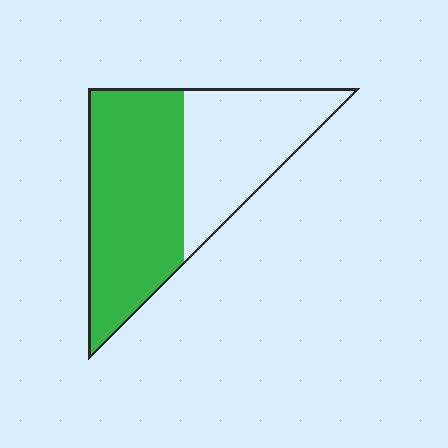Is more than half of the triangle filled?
Yes.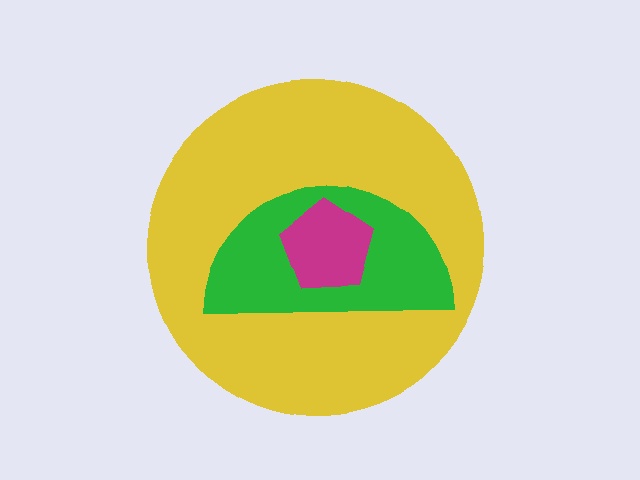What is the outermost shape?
The yellow circle.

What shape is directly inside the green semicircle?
The magenta pentagon.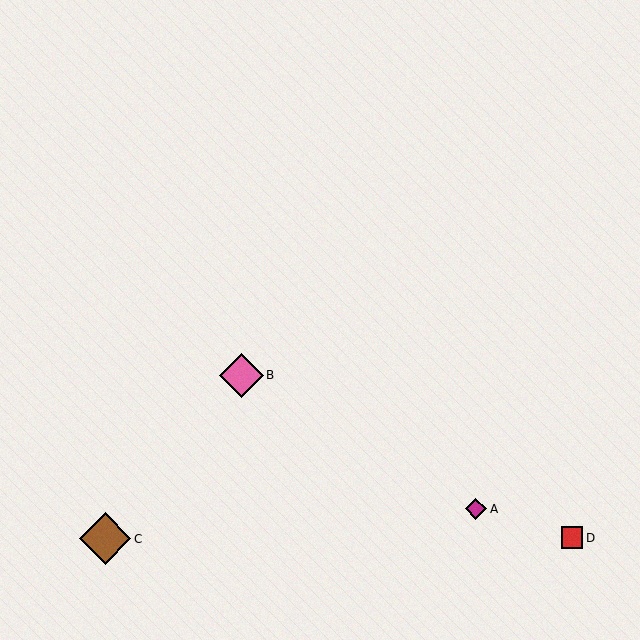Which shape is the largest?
The brown diamond (labeled C) is the largest.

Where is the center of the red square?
The center of the red square is at (572, 538).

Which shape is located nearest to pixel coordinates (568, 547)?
The red square (labeled D) at (572, 538) is nearest to that location.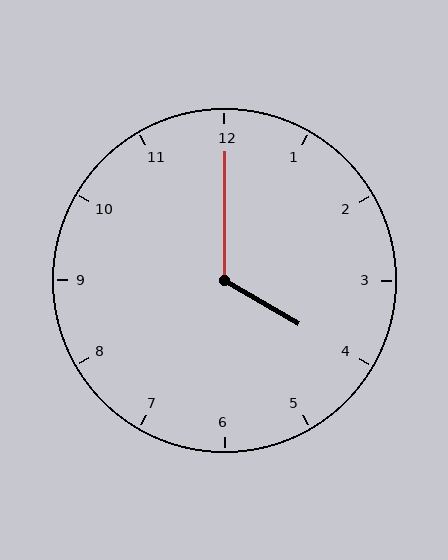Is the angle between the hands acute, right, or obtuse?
It is obtuse.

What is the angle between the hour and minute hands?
Approximately 120 degrees.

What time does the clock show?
4:00.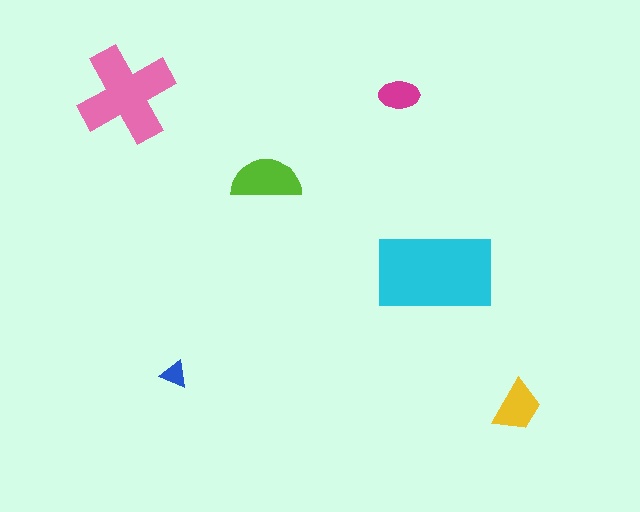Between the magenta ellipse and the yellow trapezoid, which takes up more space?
The yellow trapezoid.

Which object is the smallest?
The blue triangle.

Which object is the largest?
The cyan rectangle.